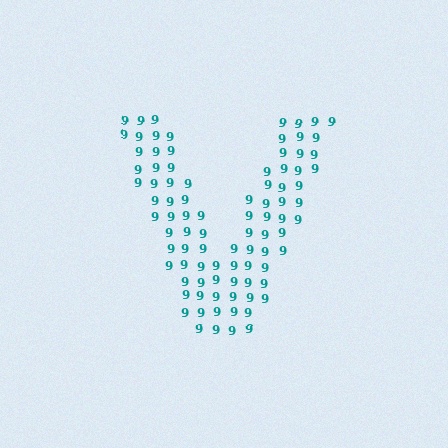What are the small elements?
The small elements are digit 9's.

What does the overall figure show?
The overall figure shows the letter V.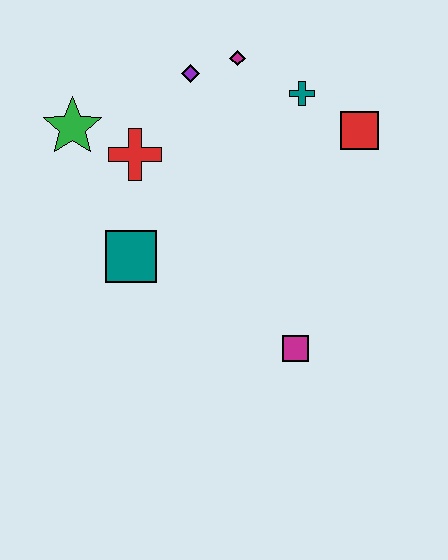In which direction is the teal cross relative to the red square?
The teal cross is to the left of the red square.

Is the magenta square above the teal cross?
No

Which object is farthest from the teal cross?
The magenta square is farthest from the teal cross.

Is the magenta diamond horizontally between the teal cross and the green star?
Yes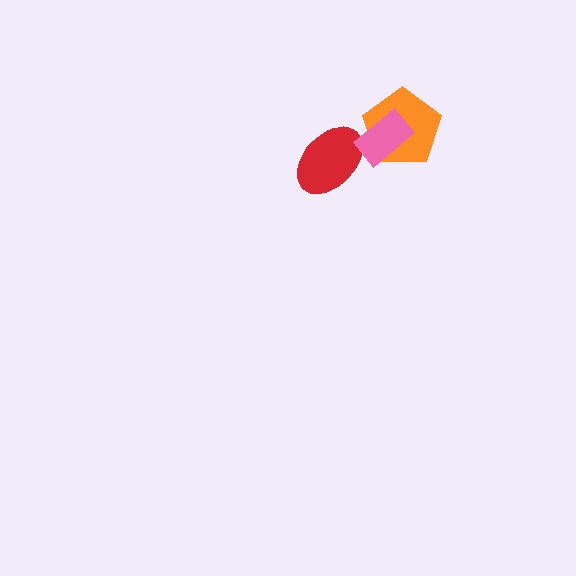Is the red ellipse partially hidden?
Yes, it is partially covered by another shape.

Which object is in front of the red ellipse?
The pink rectangle is in front of the red ellipse.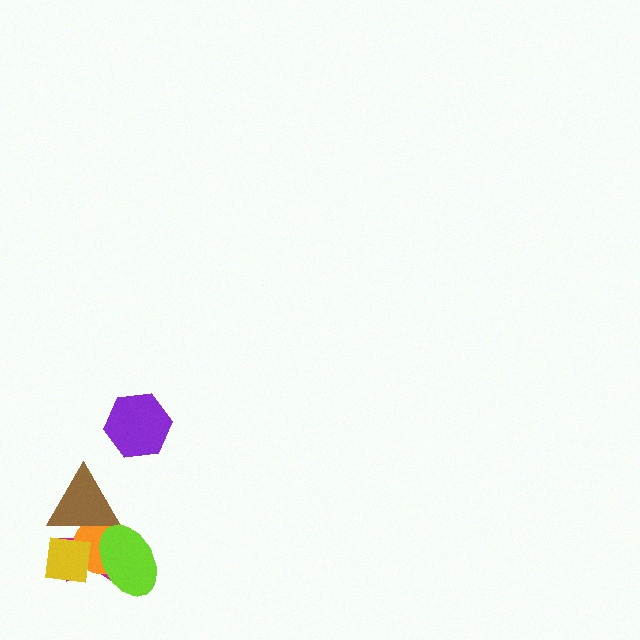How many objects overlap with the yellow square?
4 objects overlap with the yellow square.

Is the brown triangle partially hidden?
Yes, it is partially covered by another shape.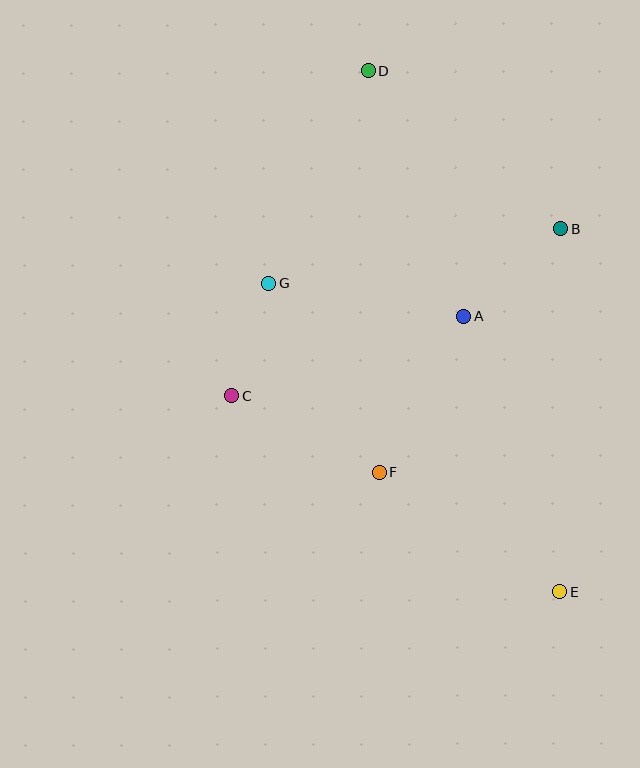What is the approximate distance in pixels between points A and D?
The distance between A and D is approximately 264 pixels.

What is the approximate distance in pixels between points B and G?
The distance between B and G is approximately 297 pixels.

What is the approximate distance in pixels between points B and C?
The distance between B and C is approximately 369 pixels.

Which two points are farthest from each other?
Points D and E are farthest from each other.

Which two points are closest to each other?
Points C and G are closest to each other.